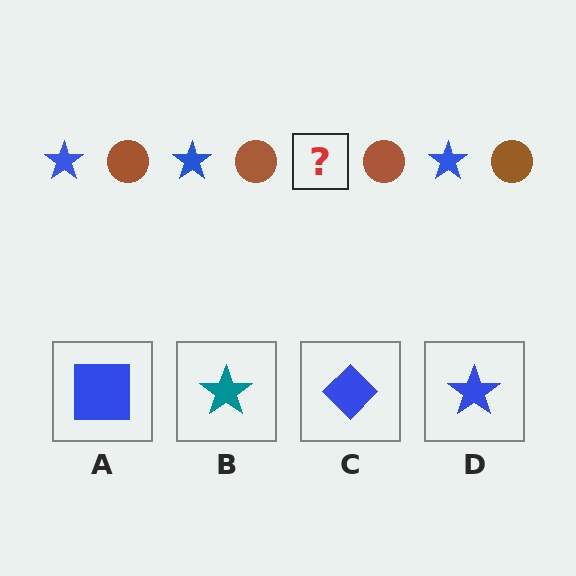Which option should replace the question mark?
Option D.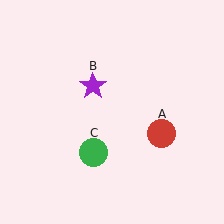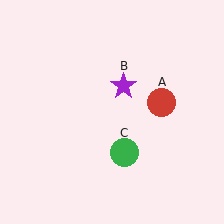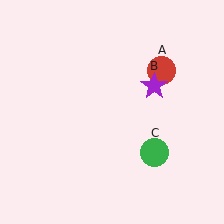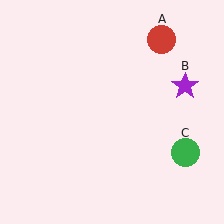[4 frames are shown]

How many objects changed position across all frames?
3 objects changed position: red circle (object A), purple star (object B), green circle (object C).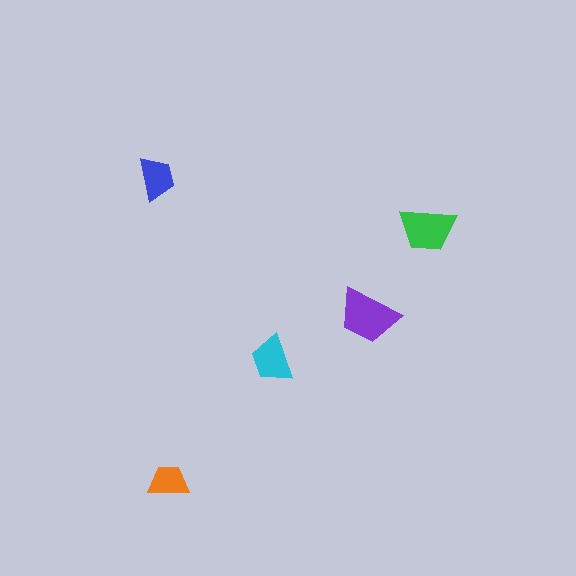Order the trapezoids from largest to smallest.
the purple one, the green one, the cyan one, the blue one, the orange one.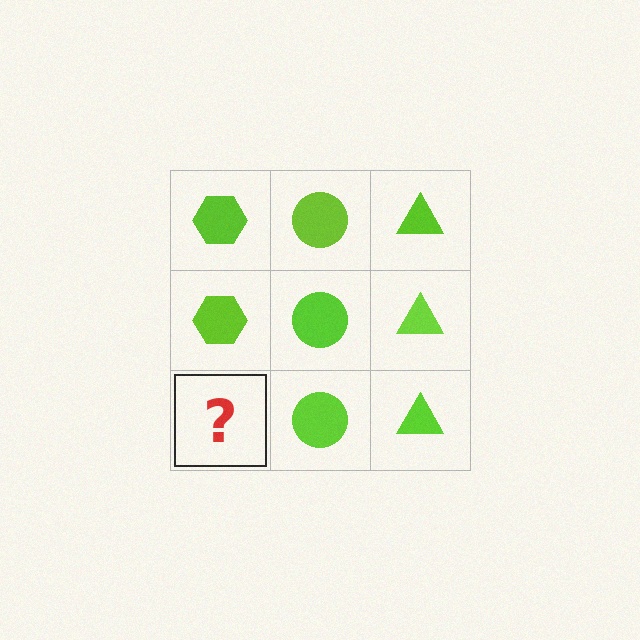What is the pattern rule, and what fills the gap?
The rule is that each column has a consistent shape. The gap should be filled with a lime hexagon.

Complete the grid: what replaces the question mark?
The question mark should be replaced with a lime hexagon.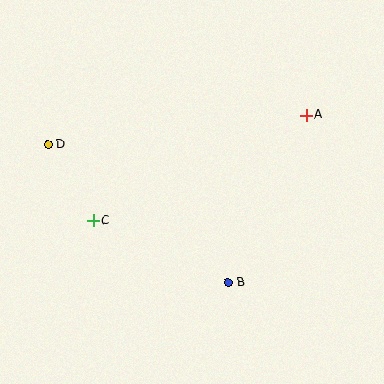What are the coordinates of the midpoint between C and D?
The midpoint between C and D is at (70, 183).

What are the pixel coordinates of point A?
Point A is at (306, 115).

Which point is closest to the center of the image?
Point B at (228, 282) is closest to the center.